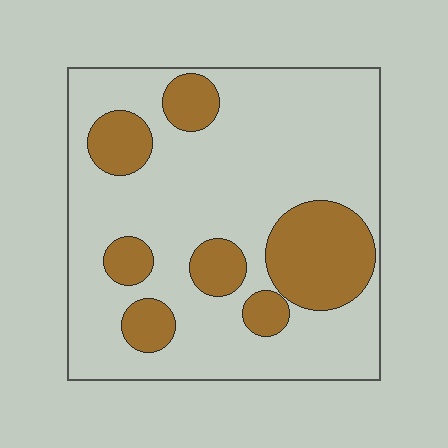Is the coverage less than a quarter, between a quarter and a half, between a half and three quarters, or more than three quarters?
Less than a quarter.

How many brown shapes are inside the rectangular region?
7.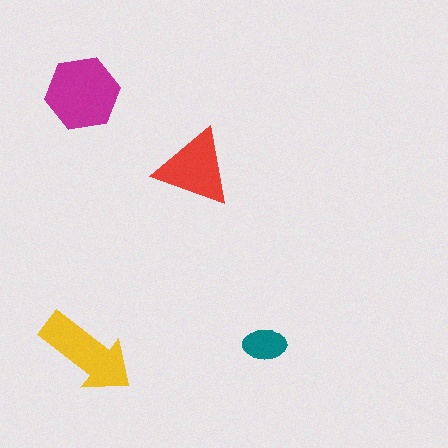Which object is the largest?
The magenta hexagon.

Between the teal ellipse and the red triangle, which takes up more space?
The red triangle.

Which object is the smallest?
The teal ellipse.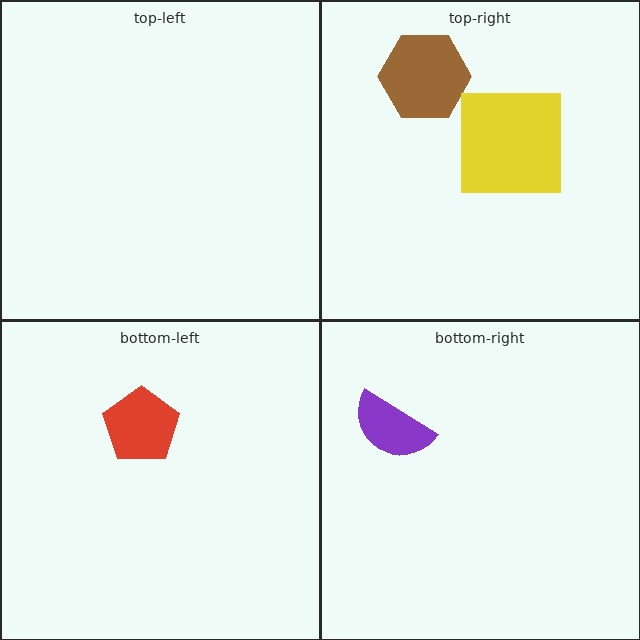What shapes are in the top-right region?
The brown hexagon, the yellow square.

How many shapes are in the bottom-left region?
1.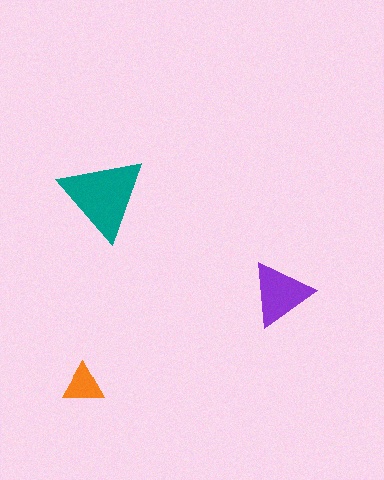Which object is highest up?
The teal triangle is topmost.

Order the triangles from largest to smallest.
the teal one, the purple one, the orange one.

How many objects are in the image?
There are 3 objects in the image.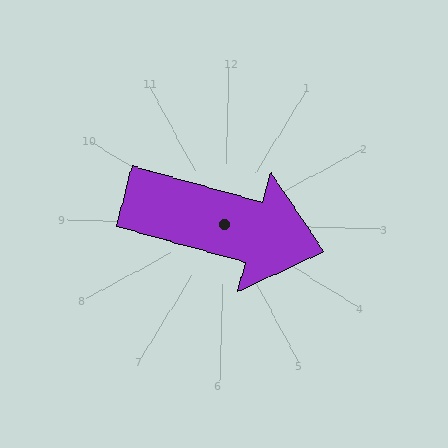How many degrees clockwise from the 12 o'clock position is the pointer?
Approximately 104 degrees.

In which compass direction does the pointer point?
East.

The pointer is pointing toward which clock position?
Roughly 3 o'clock.